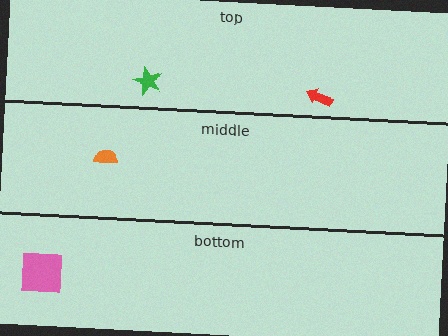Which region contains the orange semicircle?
The middle region.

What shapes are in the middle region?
The orange semicircle.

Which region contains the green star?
The top region.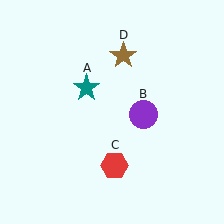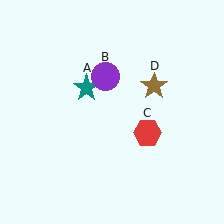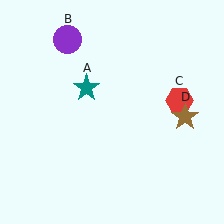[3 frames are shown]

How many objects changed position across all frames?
3 objects changed position: purple circle (object B), red hexagon (object C), brown star (object D).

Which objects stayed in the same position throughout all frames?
Teal star (object A) remained stationary.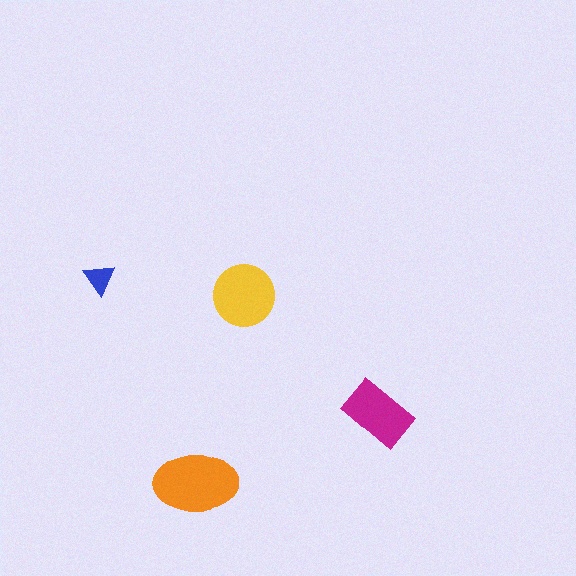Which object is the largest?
The orange ellipse.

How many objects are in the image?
There are 4 objects in the image.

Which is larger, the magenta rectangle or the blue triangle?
The magenta rectangle.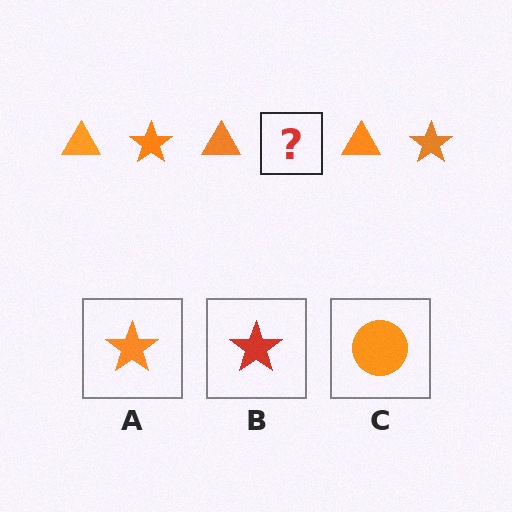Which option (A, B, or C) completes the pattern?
A.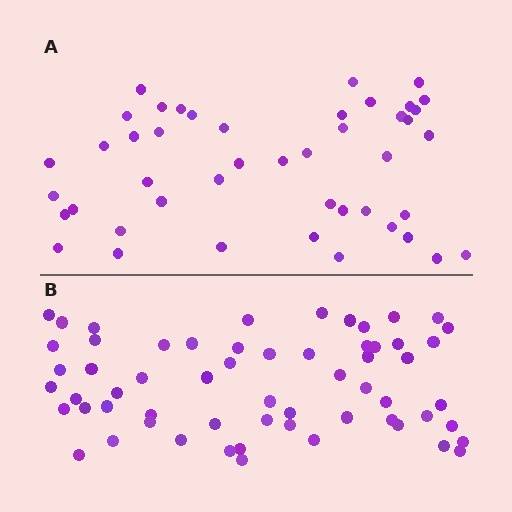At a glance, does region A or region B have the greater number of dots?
Region B (the bottom region) has more dots.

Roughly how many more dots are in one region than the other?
Region B has approximately 15 more dots than region A.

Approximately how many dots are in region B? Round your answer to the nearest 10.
About 60 dots.